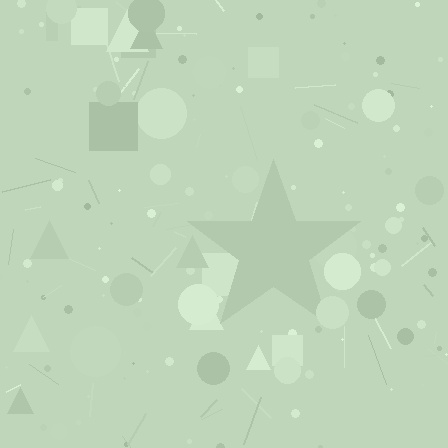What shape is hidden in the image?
A star is hidden in the image.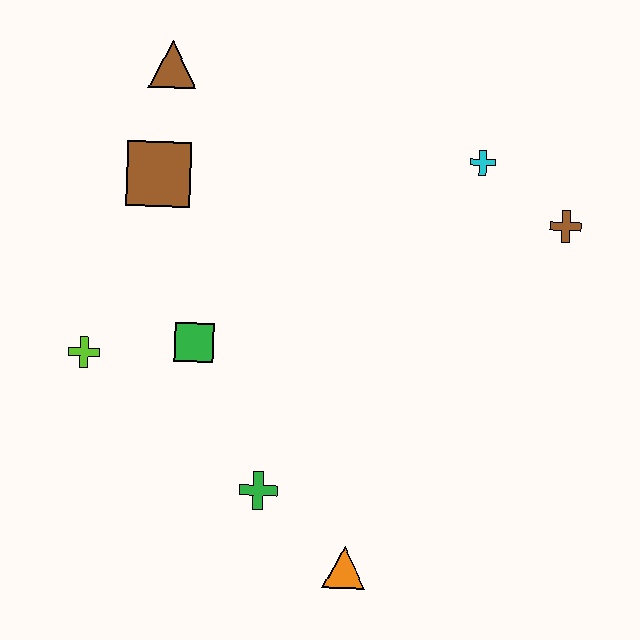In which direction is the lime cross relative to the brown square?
The lime cross is below the brown square.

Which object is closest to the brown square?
The brown triangle is closest to the brown square.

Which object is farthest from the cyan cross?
The lime cross is farthest from the cyan cross.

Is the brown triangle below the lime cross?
No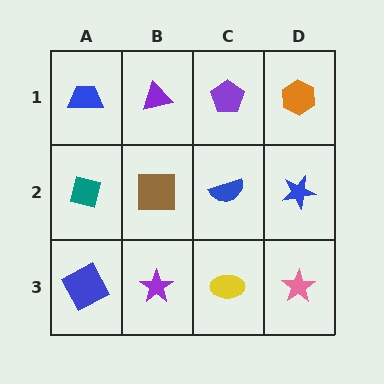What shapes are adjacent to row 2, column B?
A purple triangle (row 1, column B), a purple star (row 3, column B), a teal square (row 2, column A), a blue semicircle (row 2, column C).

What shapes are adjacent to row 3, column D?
A blue star (row 2, column D), a yellow ellipse (row 3, column C).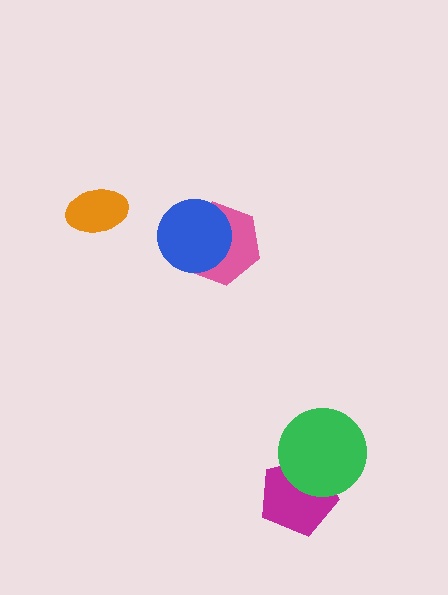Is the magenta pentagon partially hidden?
Yes, it is partially covered by another shape.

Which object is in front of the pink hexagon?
The blue circle is in front of the pink hexagon.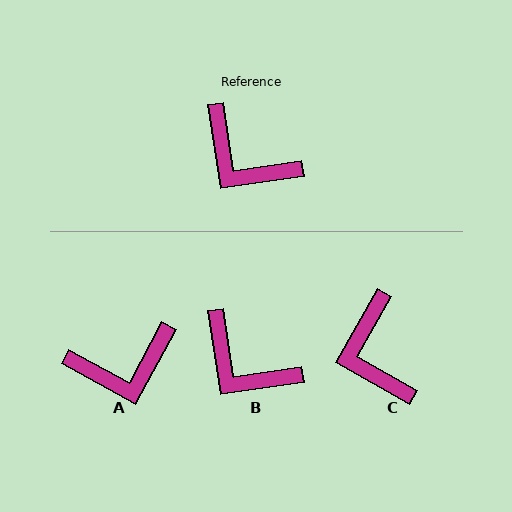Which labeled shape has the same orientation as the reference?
B.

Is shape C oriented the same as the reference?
No, it is off by about 38 degrees.